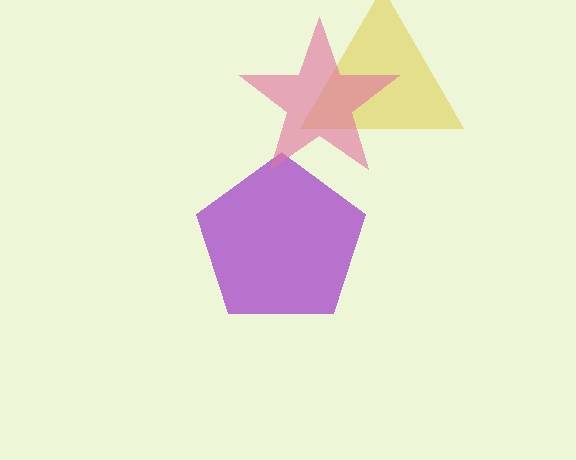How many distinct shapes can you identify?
There are 3 distinct shapes: a purple pentagon, a yellow triangle, a pink star.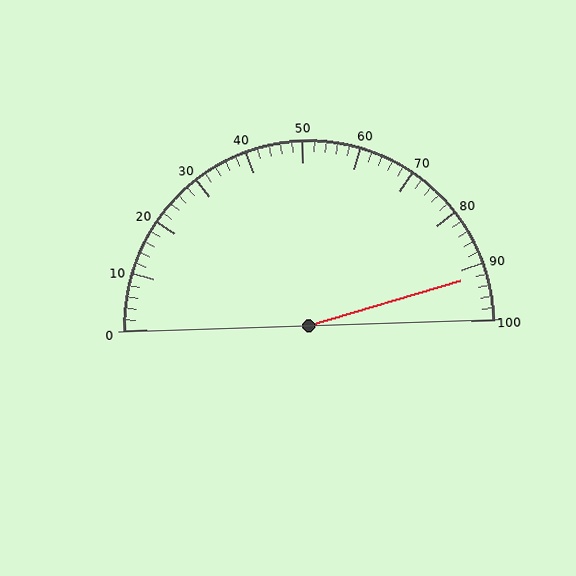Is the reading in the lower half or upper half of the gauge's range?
The reading is in the upper half of the range (0 to 100).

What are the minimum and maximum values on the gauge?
The gauge ranges from 0 to 100.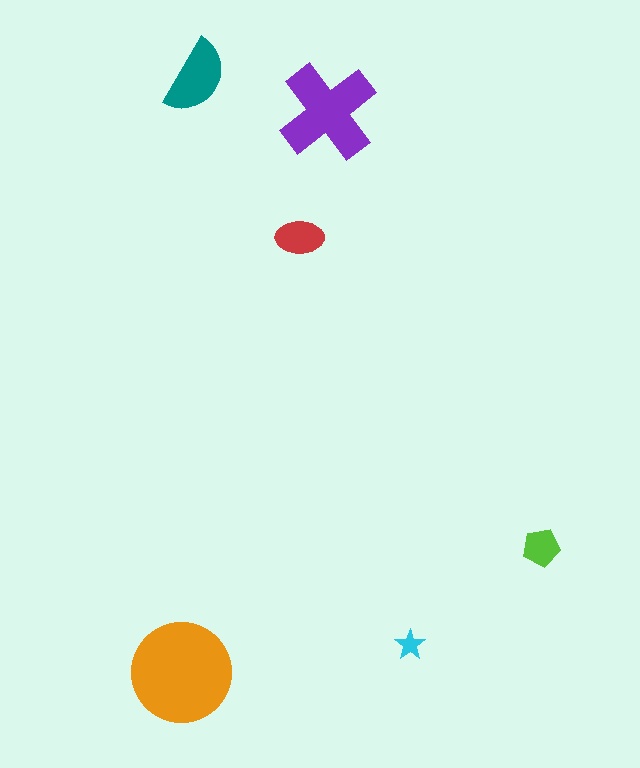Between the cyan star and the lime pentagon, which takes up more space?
The lime pentagon.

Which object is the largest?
The orange circle.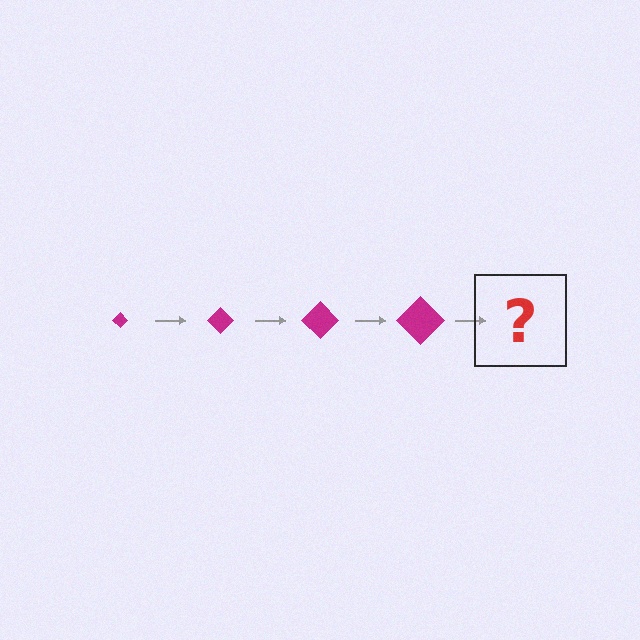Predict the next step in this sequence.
The next step is a magenta diamond, larger than the previous one.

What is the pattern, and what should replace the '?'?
The pattern is that the diamond gets progressively larger each step. The '?' should be a magenta diamond, larger than the previous one.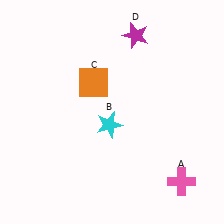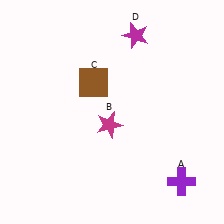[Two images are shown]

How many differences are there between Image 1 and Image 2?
There are 3 differences between the two images.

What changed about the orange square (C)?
In Image 1, C is orange. In Image 2, it changed to brown.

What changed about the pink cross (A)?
In Image 1, A is pink. In Image 2, it changed to purple.